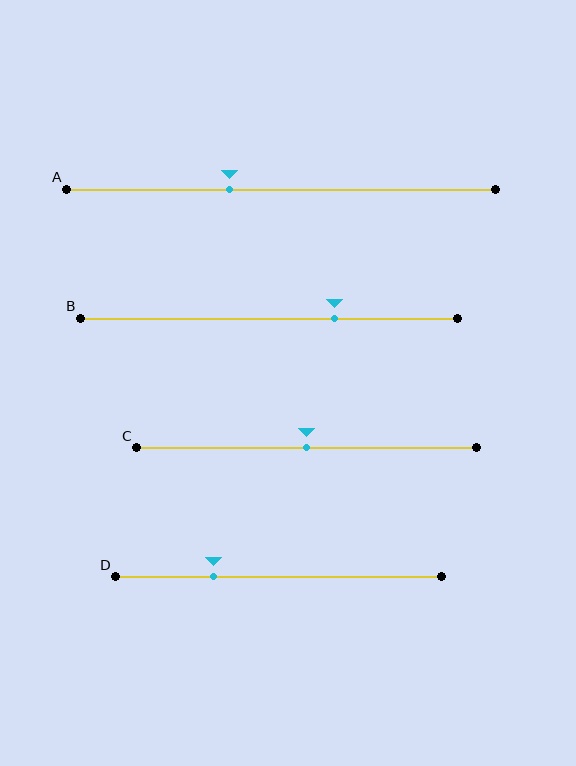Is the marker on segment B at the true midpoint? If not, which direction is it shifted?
No, the marker on segment B is shifted to the right by about 17% of the segment length.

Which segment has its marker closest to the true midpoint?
Segment C has its marker closest to the true midpoint.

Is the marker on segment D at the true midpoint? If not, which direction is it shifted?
No, the marker on segment D is shifted to the left by about 20% of the segment length.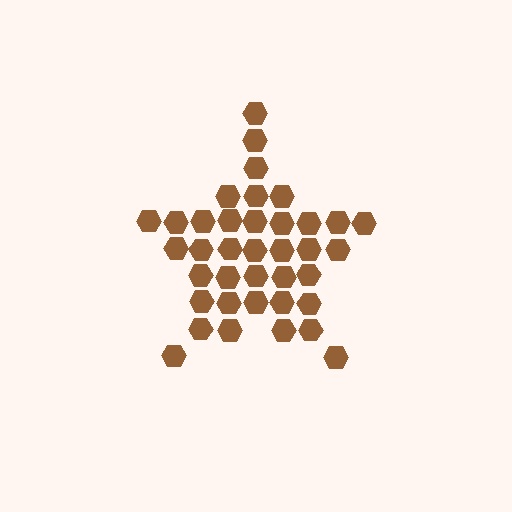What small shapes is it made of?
It is made of small hexagons.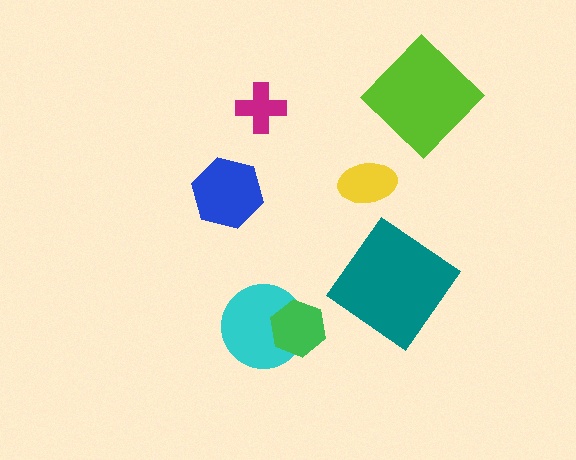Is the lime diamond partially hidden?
No, no other shape covers it.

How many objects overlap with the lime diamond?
0 objects overlap with the lime diamond.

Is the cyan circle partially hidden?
Yes, it is partially covered by another shape.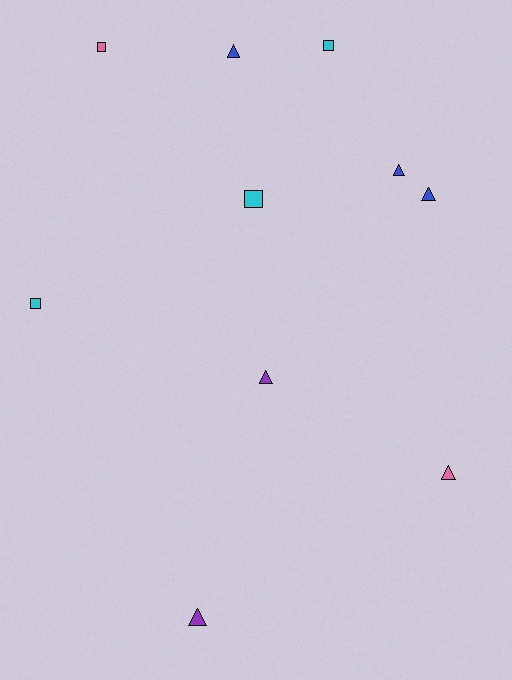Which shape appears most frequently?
Triangle, with 6 objects.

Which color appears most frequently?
Blue, with 3 objects.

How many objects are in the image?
There are 10 objects.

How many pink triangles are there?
There is 1 pink triangle.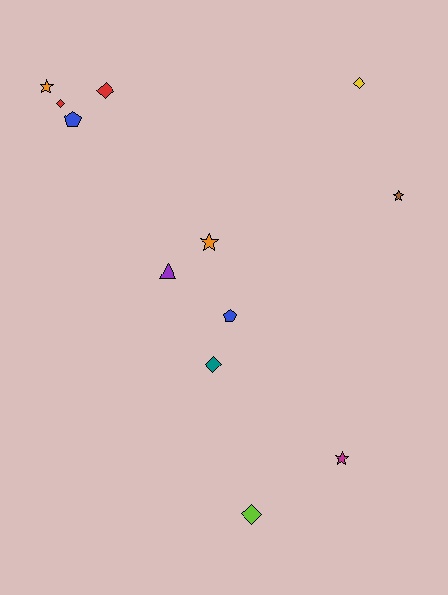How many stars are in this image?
There are 4 stars.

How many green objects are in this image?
There are no green objects.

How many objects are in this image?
There are 12 objects.